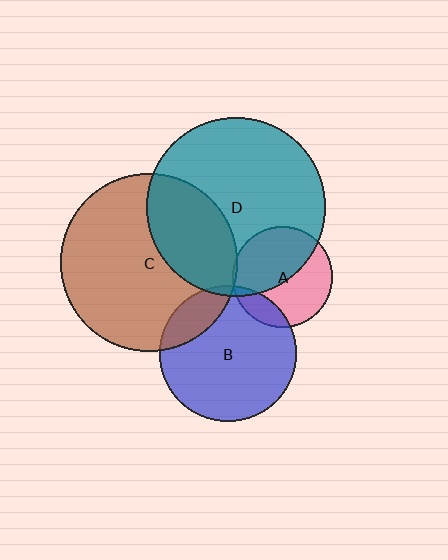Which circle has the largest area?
Circle D (teal).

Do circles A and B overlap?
Yes.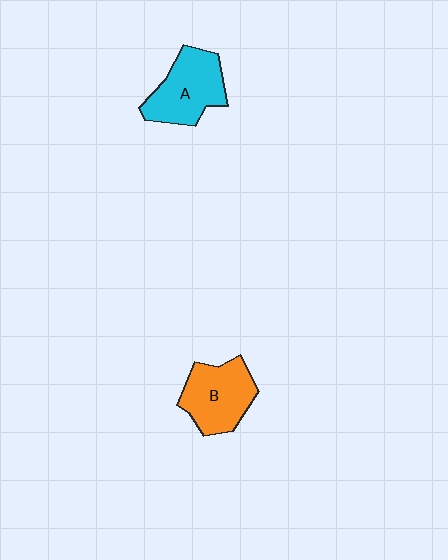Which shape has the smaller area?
Shape B (orange).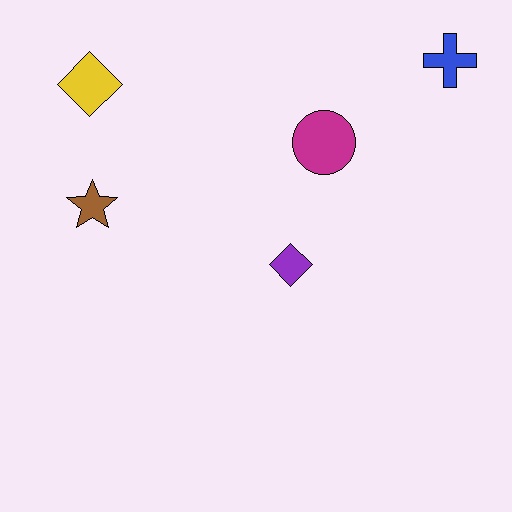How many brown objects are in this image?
There is 1 brown object.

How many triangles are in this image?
There are no triangles.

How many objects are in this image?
There are 5 objects.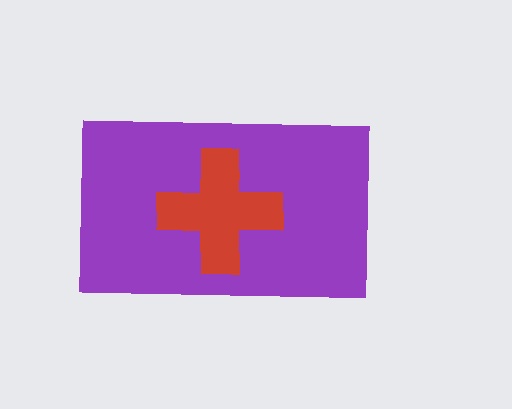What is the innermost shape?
The red cross.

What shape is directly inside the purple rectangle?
The red cross.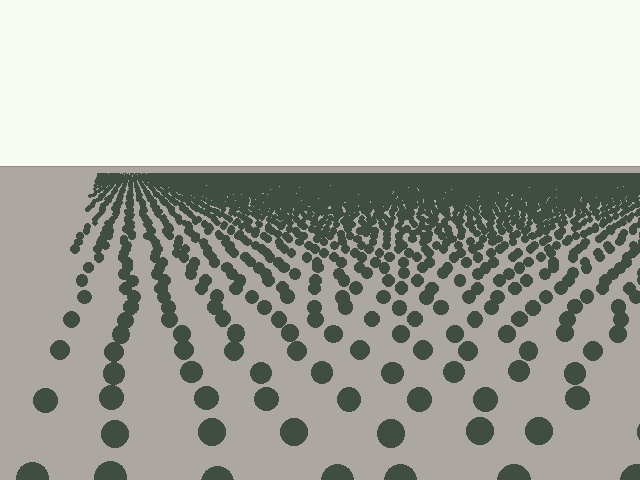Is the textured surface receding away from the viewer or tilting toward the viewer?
The surface is receding away from the viewer. Texture elements get smaller and denser toward the top.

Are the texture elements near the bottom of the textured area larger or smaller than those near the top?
Larger. Near the bottom, elements are closer to the viewer and appear at a bigger on-screen size.